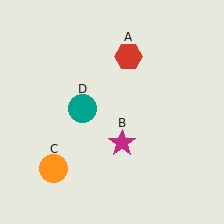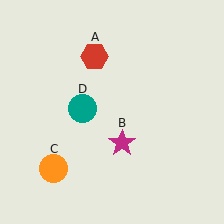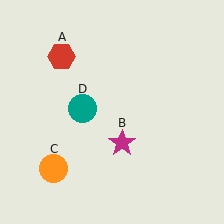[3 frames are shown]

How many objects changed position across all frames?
1 object changed position: red hexagon (object A).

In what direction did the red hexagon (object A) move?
The red hexagon (object A) moved left.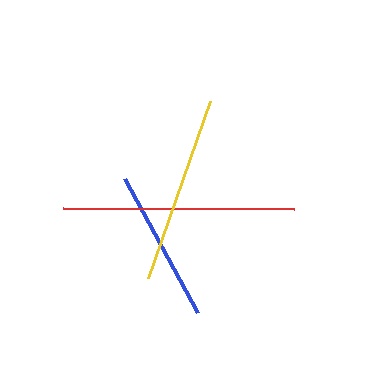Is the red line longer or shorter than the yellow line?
The red line is longer than the yellow line.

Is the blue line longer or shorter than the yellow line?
The yellow line is longer than the blue line.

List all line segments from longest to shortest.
From longest to shortest: red, yellow, blue.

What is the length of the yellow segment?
The yellow segment is approximately 187 pixels long.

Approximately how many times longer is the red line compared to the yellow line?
The red line is approximately 1.2 times the length of the yellow line.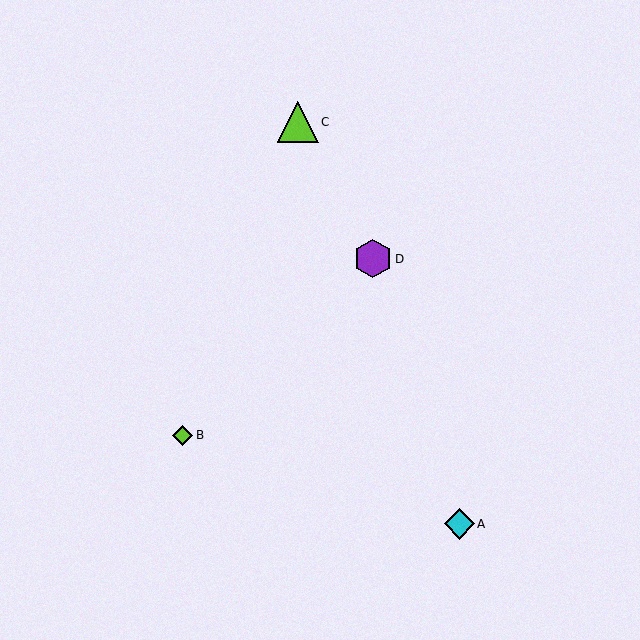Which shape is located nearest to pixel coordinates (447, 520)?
The cyan diamond (labeled A) at (459, 524) is nearest to that location.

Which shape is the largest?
The lime triangle (labeled C) is the largest.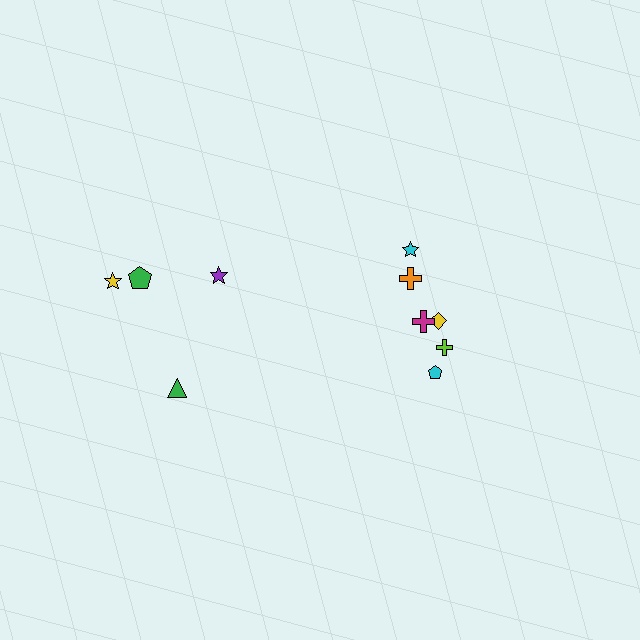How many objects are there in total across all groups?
There are 10 objects.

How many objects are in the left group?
There are 4 objects.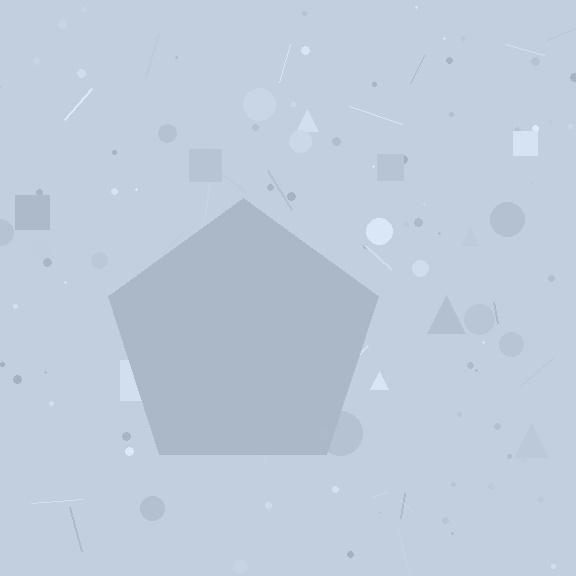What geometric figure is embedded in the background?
A pentagon is embedded in the background.